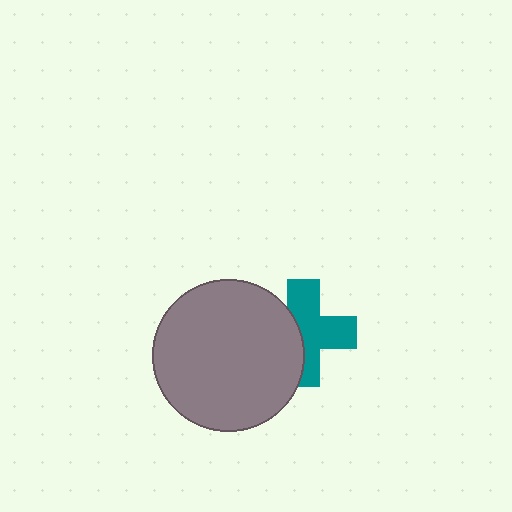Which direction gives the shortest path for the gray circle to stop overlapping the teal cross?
Moving left gives the shortest separation.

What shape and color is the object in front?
The object in front is a gray circle.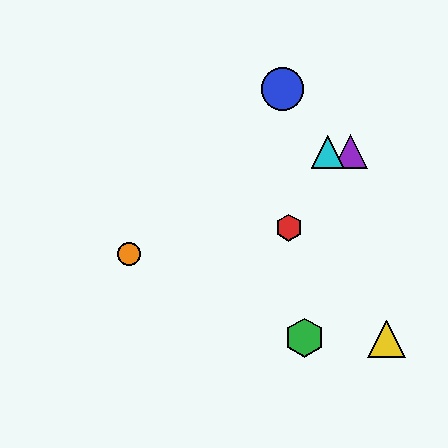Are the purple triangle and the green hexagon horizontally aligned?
No, the purple triangle is at y≈152 and the green hexagon is at y≈338.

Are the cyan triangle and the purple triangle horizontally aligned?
Yes, both are at y≈152.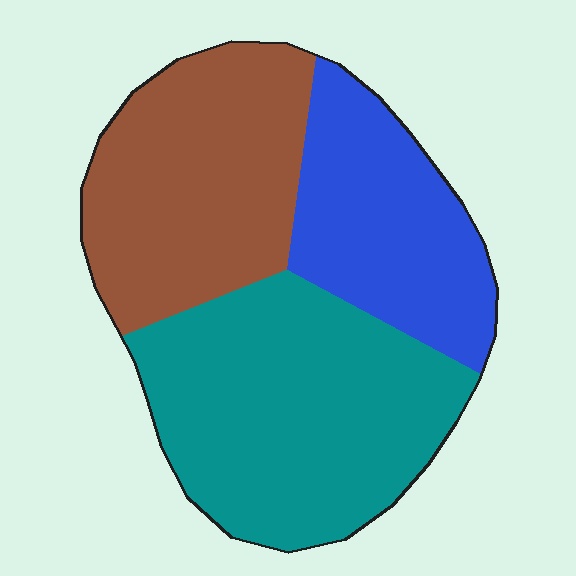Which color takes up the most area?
Teal, at roughly 40%.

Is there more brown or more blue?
Brown.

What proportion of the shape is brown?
Brown covers about 35% of the shape.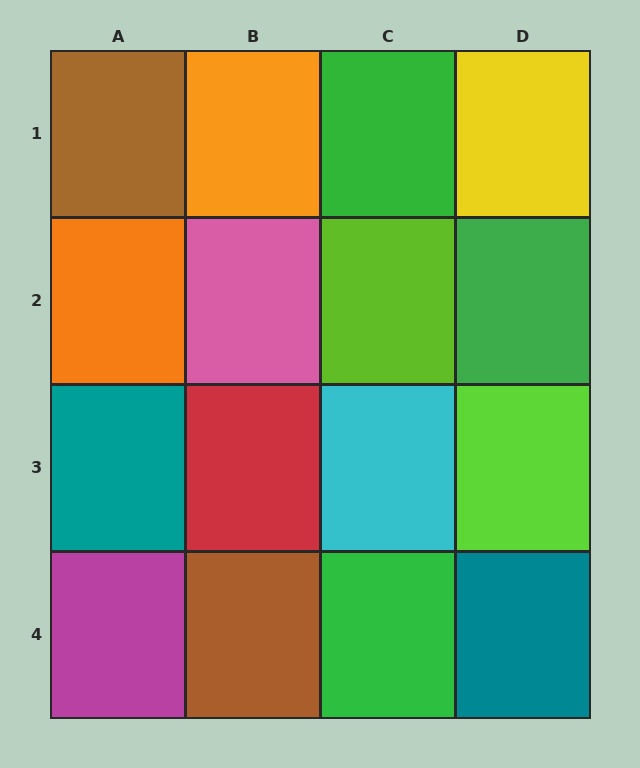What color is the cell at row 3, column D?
Lime.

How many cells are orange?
2 cells are orange.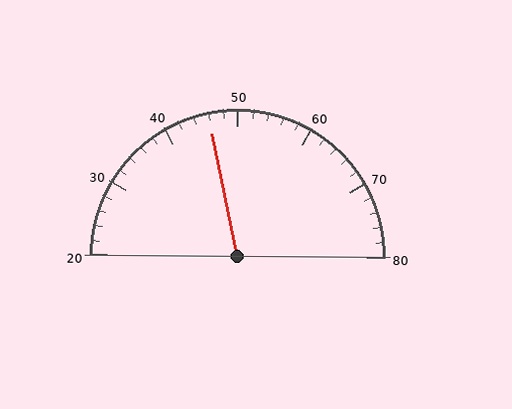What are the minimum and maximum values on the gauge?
The gauge ranges from 20 to 80.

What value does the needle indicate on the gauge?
The needle indicates approximately 46.